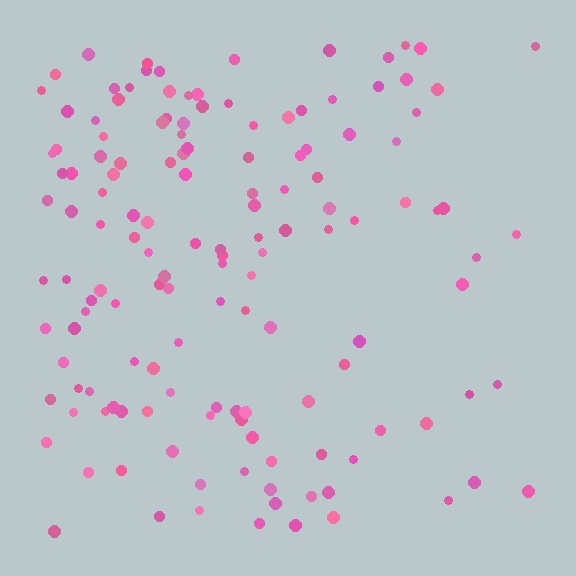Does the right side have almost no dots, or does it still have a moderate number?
Still a moderate number, just noticeably fewer than the left.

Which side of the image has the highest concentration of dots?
The left.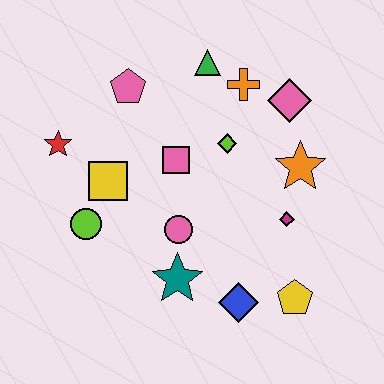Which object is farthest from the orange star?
The red star is farthest from the orange star.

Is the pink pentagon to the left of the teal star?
Yes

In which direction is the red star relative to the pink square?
The red star is to the left of the pink square.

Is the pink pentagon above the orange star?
Yes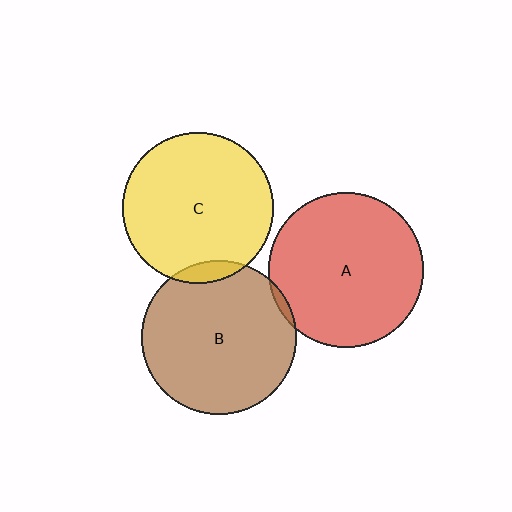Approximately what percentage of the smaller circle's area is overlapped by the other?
Approximately 5%.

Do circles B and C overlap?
Yes.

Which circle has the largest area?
Circle A (red).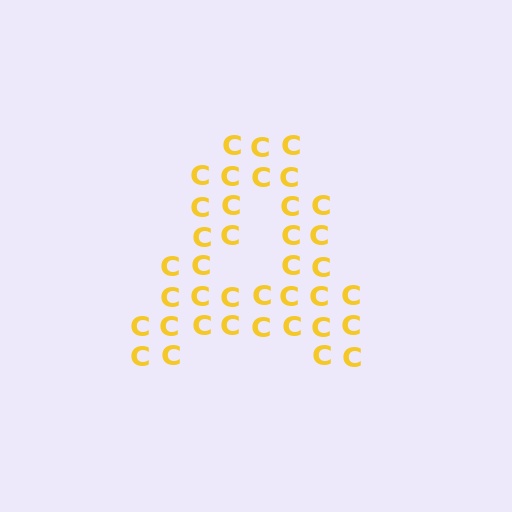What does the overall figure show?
The overall figure shows the letter A.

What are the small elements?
The small elements are letter C's.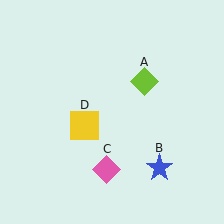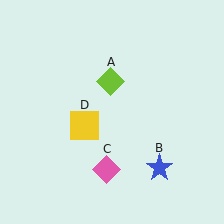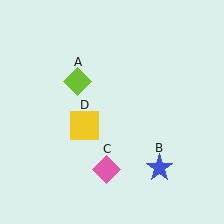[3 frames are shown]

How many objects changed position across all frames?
1 object changed position: lime diamond (object A).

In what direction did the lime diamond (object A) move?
The lime diamond (object A) moved left.